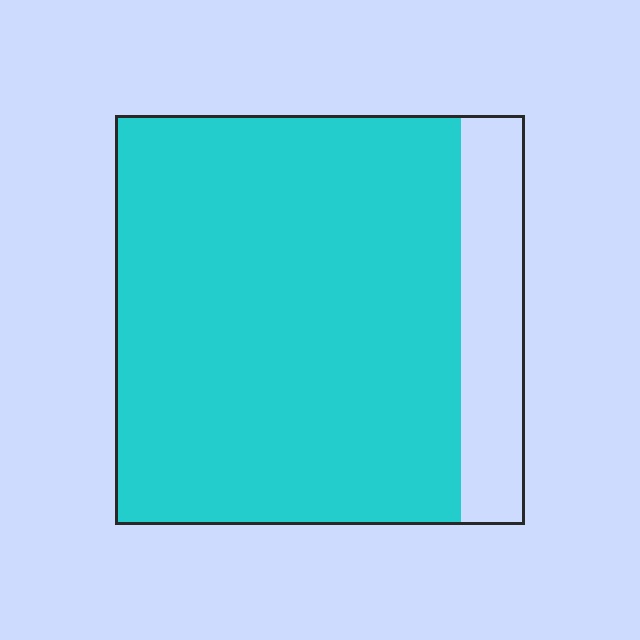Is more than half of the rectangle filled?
Yes.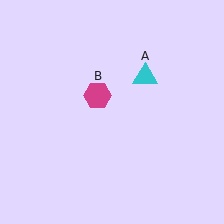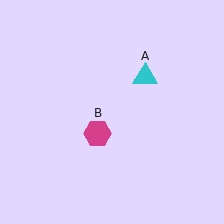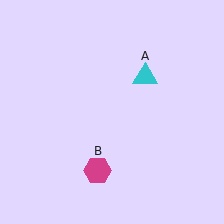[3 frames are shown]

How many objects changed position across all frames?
1 object changed position: magenta hexagon (object B).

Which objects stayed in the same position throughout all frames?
Cyan triangle (object A) remained stationary.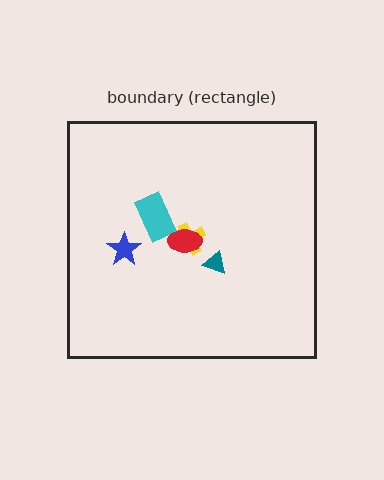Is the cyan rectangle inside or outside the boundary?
Inside.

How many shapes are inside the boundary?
5 inside, 0 outside.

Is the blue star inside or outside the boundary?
Inside.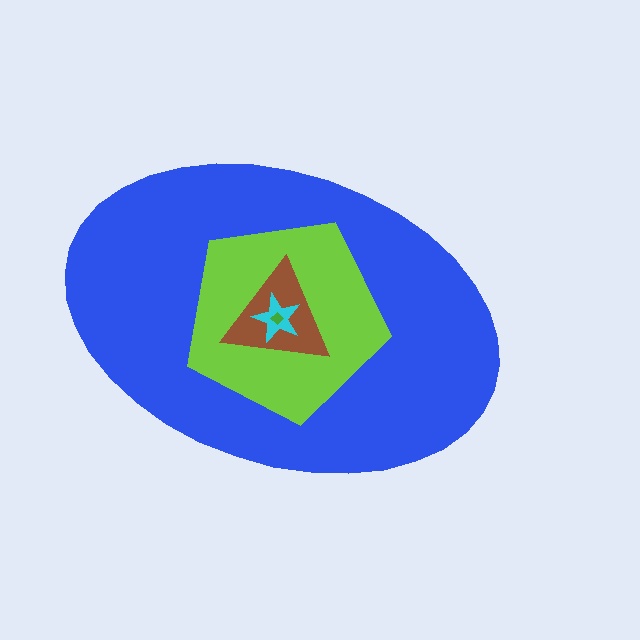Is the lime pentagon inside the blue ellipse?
Yes.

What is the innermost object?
The green diamond.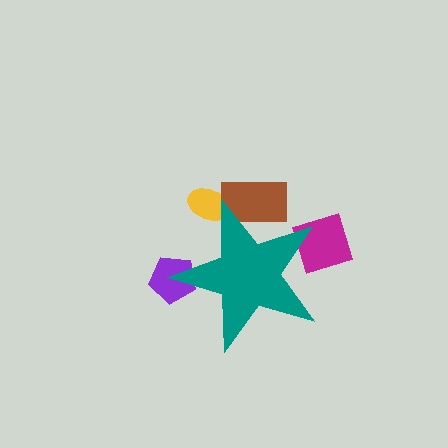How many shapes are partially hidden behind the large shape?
4 shapes are partially hidden.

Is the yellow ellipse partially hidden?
Yes, the yellow ellipse is partially hidden behind the teal star.